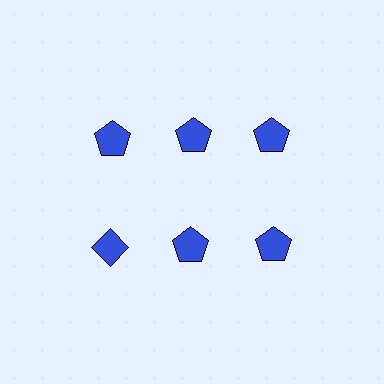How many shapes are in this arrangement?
There are 6 shapes arranged in a grid pattern.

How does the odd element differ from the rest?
It has a different shape: diamond instead of pentagon.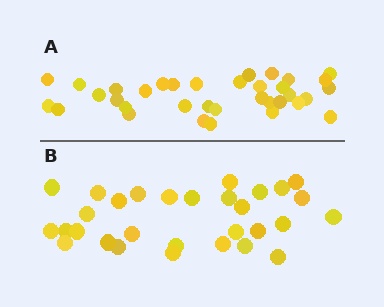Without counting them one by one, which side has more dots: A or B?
Region A (the top region) has more dots.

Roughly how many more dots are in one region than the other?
Region A has about 5 more dots than region B.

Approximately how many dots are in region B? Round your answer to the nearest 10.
About 30 dots.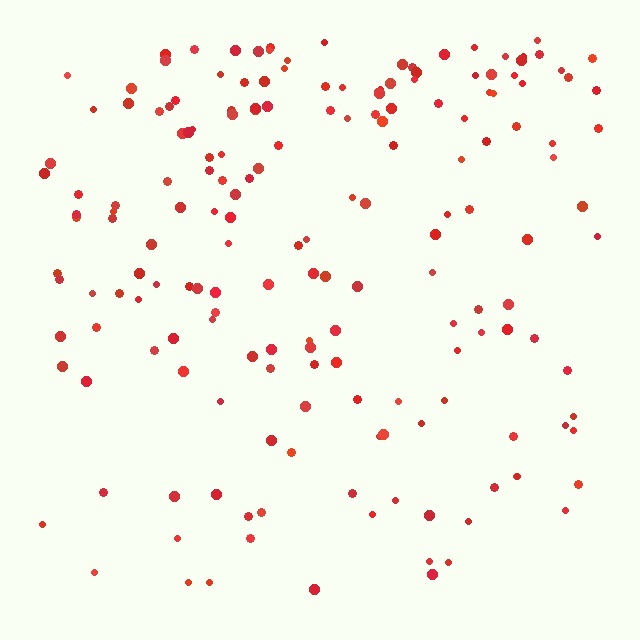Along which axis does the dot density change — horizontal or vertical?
Vertical.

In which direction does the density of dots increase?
From bottom to top, with the top side densest.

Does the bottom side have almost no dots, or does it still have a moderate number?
Still a moderate number, just noticeably fewer than the top.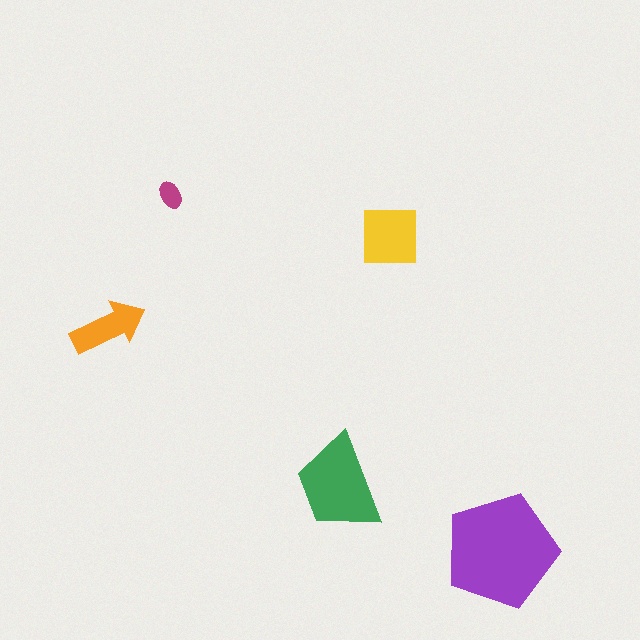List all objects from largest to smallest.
The purple pentagon, the green trapezoid, the yellow square, the orange arrow, the magenta ellipse.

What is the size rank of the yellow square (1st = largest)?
3rd.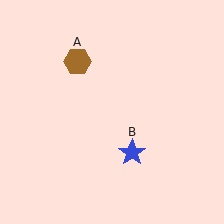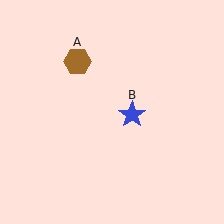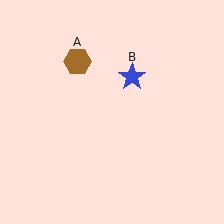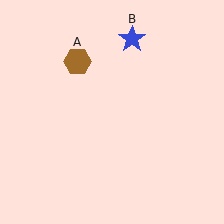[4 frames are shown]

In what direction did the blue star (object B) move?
The blue star (object B) moved up.